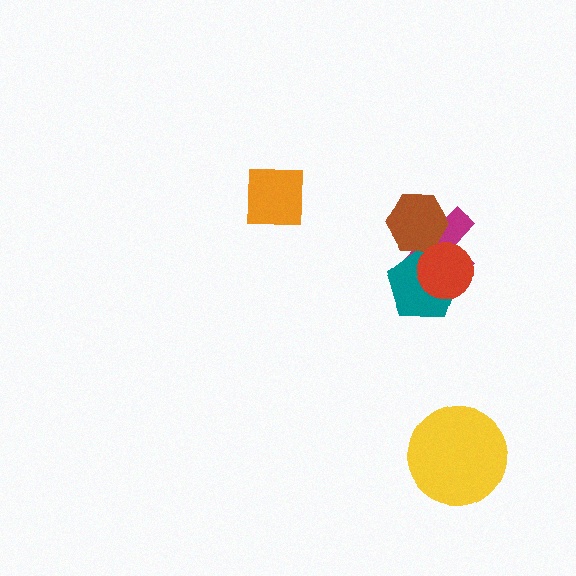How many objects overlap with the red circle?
2 objects overlap with the red circle.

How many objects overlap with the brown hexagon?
2 objects overlap with the brown hexagon.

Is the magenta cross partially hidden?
Yes, it is partially covered by another shape.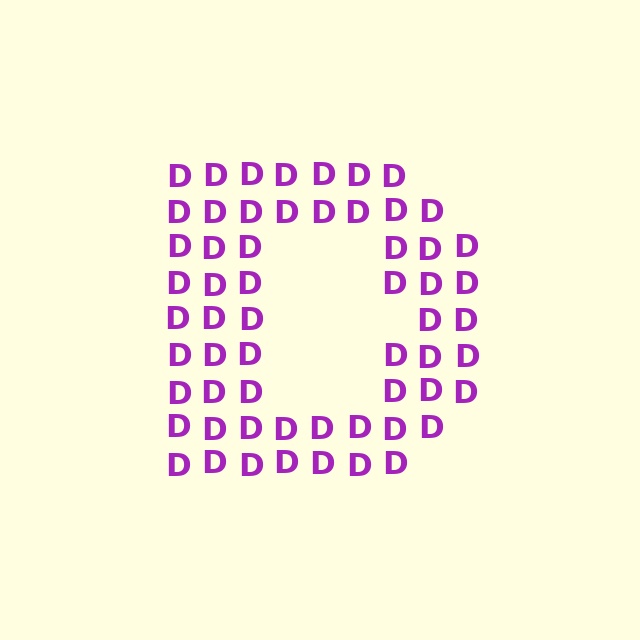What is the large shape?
The large shape is the letter D.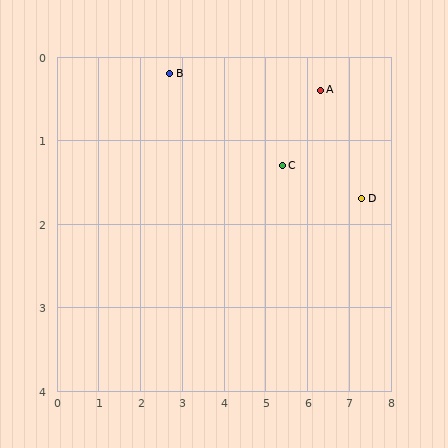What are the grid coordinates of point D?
Point D is at approximately (7.3, 1.7).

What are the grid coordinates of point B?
Point B is at approximately (2.7, 0.2).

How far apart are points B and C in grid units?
Points B and C are about 2.9 grid units apart.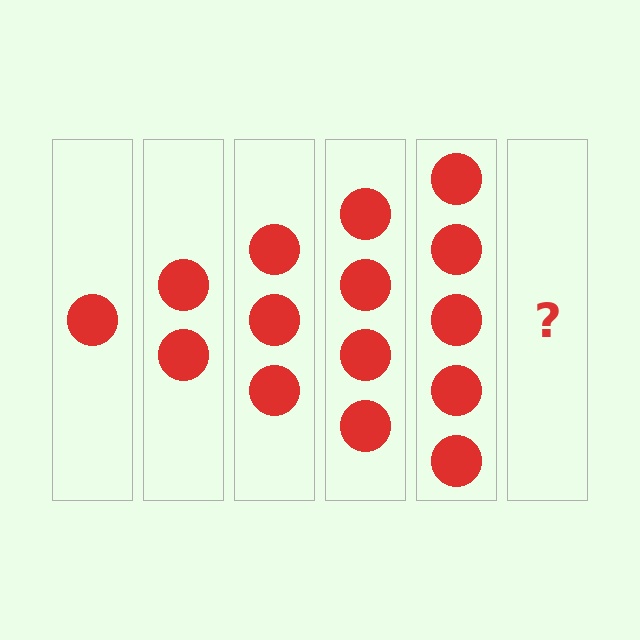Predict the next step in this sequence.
The next step is 6 circles.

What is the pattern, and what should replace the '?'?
The pattern is that each step adds one more circle. The '?' should be 6 circles.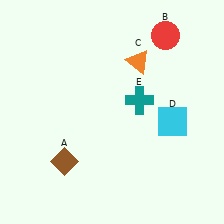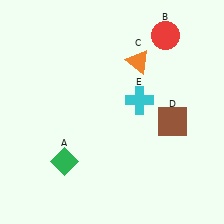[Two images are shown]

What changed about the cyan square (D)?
In Image 1, D is cyan. In Image 2, it changed to brown.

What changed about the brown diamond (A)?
In Image 1, A is brown. In Image 2, it changed to green.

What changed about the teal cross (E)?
In Image 1, E is teal. In Image 2, it changed to cyan.